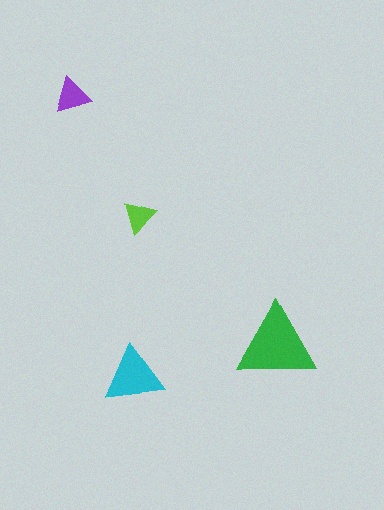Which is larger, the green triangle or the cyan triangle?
The green one.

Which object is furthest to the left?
The purple triangle is leftmost.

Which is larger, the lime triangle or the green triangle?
The green one.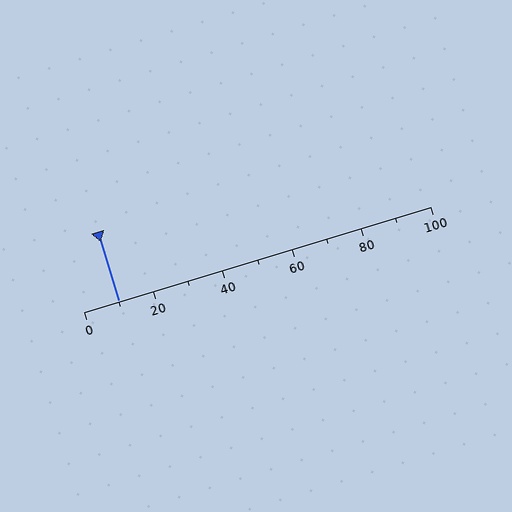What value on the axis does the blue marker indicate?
The marker indicates approximately 10.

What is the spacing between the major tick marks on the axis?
The major ticks are spaced 20 apart.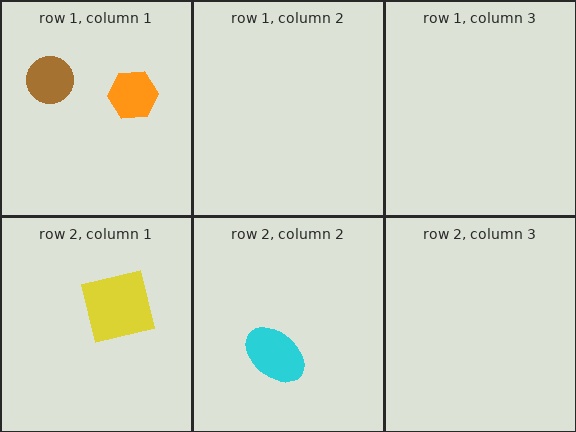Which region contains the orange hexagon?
The row 1, column 1 region.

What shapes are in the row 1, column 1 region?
The brown circle, the orange hexagon.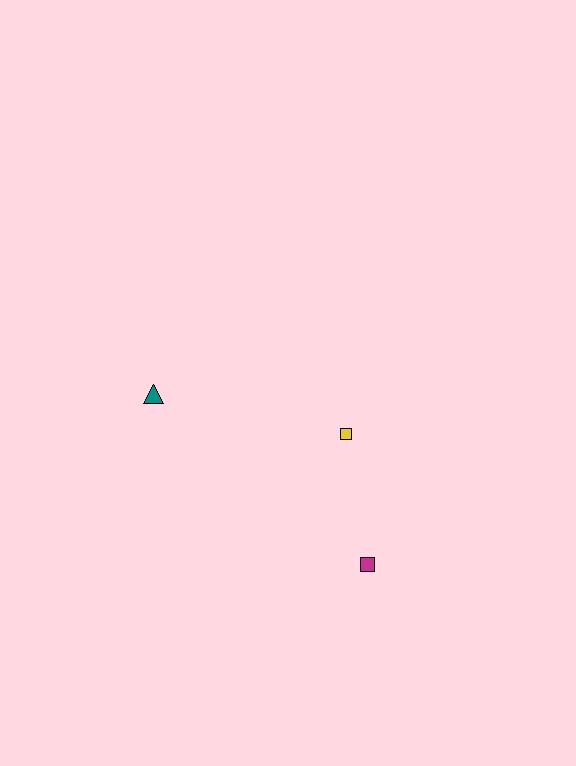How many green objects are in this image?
There are no green objects.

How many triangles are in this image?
There is 1 triangle.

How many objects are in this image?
There are 3 objects.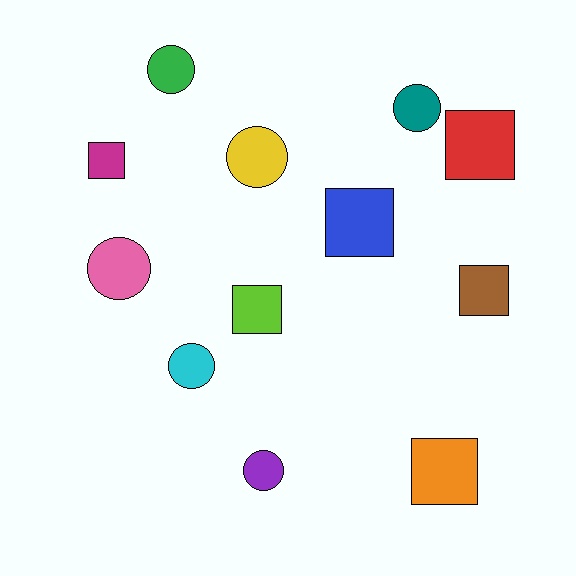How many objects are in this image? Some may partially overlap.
There are 12 objects.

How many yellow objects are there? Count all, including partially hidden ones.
There is 1 yellow object.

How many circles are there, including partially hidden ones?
There are 6 circles.